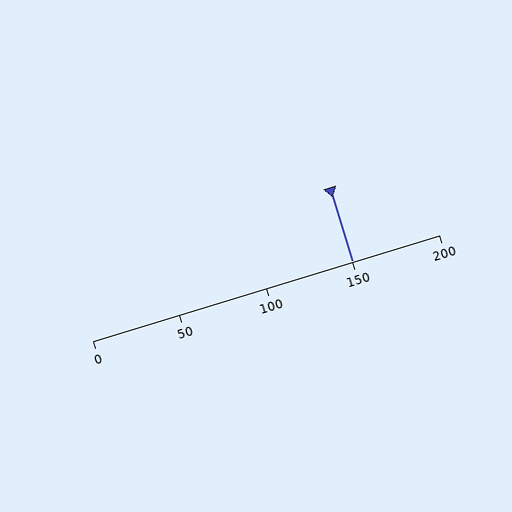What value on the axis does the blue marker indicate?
The marker indicates approximately 150.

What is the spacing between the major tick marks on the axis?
The major ticks are spaced 50 apart.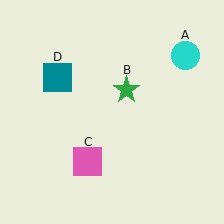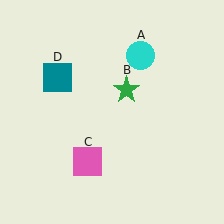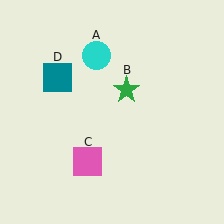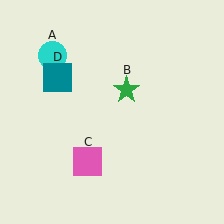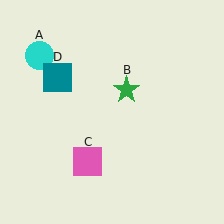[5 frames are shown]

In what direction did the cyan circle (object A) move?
The cyan circle (object A) moved left.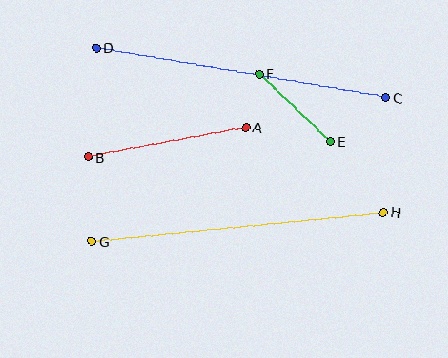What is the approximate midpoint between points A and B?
The midpoint is at approximately (167, 142) pixels.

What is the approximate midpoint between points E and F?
The midpoint is at approximately (295, 108) pixels.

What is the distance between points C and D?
The distance is approximately 294 pixels.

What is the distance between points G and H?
The distance is approximately 293 pixels.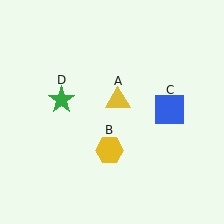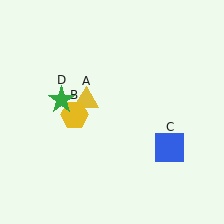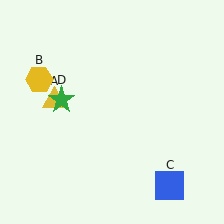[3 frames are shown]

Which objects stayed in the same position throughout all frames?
Green star (object D) remained stationary.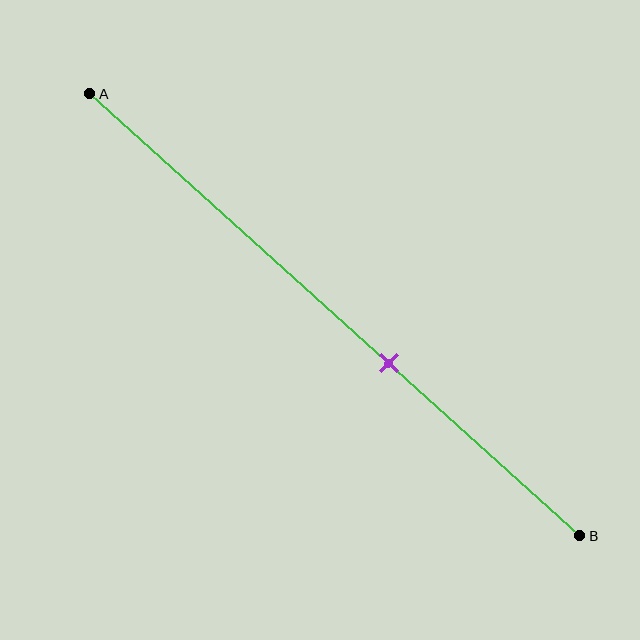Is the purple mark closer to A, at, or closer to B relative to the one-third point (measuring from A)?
The purple mark is closer to point B than the one-third point of segment AB.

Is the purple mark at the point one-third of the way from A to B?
No, the mark is at about 60% from A, not at the 33% one-third point.